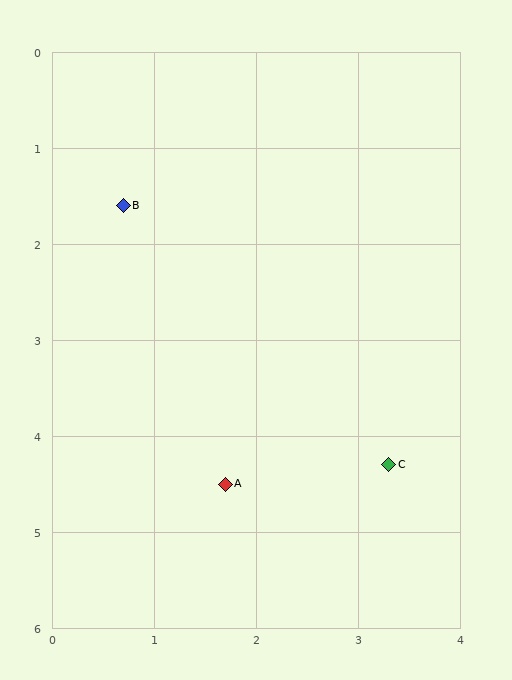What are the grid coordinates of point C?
Point C is at approximately (3.3, 4.3).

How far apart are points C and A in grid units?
Points C and A are about 1.6 grid units apart.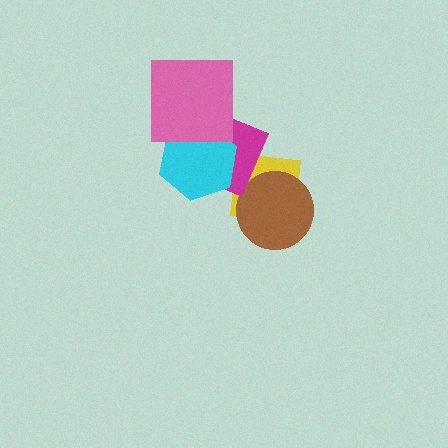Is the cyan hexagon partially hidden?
Yes, it is partially covered by another shape.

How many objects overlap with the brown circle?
1 object overlaps with the brown circle.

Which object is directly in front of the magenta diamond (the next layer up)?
The cyan hexagon is directly in front of the magenta diamond.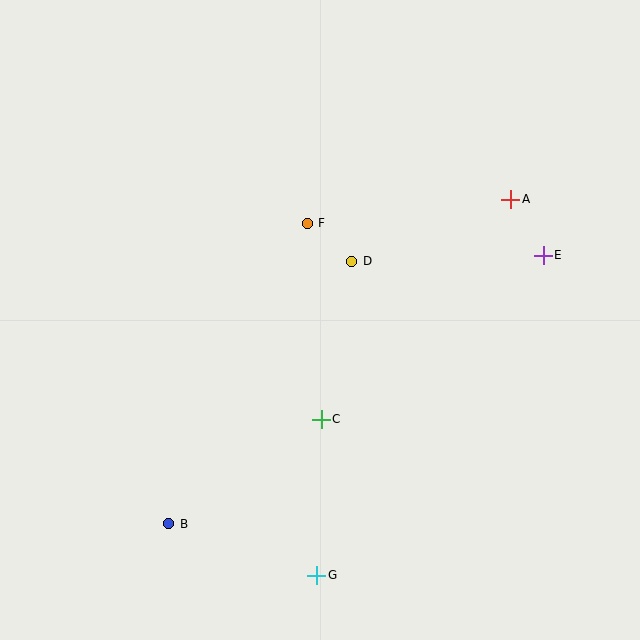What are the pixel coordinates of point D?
Point D is at (352, 261).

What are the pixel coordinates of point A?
Point A is at (511, 199).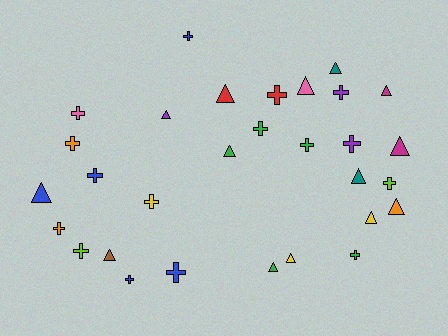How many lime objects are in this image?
There are 2 lime objects.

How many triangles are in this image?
There are 14 triangles.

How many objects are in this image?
There are 30 objects.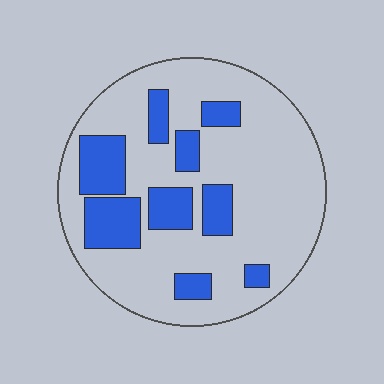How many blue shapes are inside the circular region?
9.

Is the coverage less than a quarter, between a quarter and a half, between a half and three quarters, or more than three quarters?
Less than a quarter.